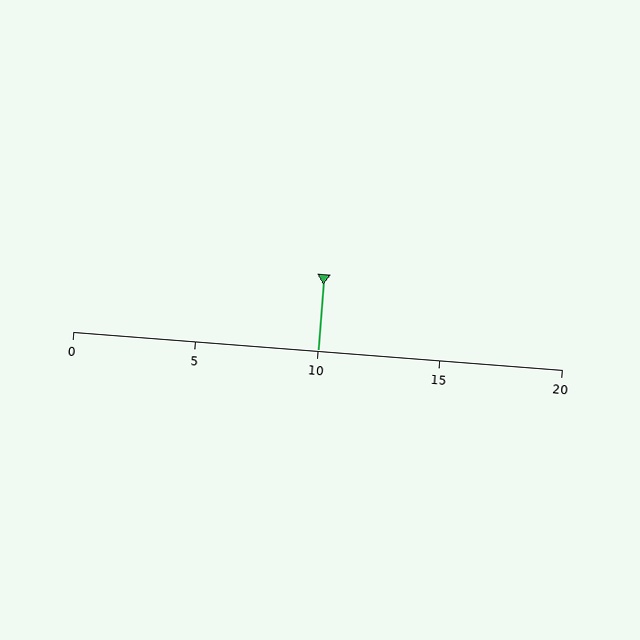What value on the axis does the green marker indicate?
The marker indicates approximately 10.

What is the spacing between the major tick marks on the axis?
The major ticks are spaced 5 apart.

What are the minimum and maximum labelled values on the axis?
The axis runs from 0 to 20.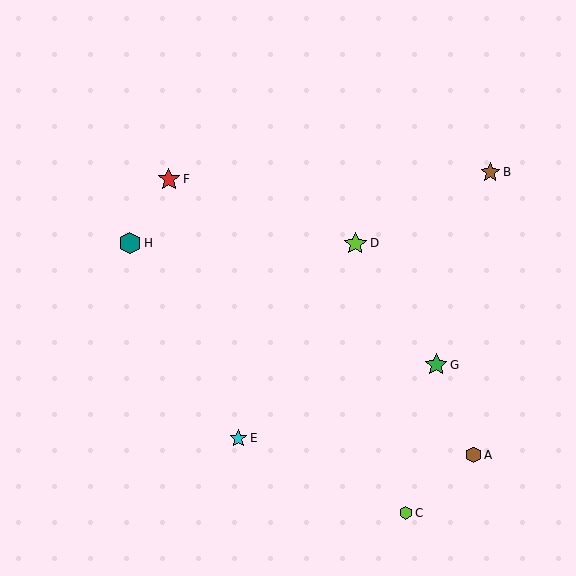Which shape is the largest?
The lime star (labeled D) is the largest.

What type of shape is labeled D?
Shape D is a lime star.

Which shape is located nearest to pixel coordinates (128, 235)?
The teal hexagon (labeled H) at (130, 243) is nearest to that location.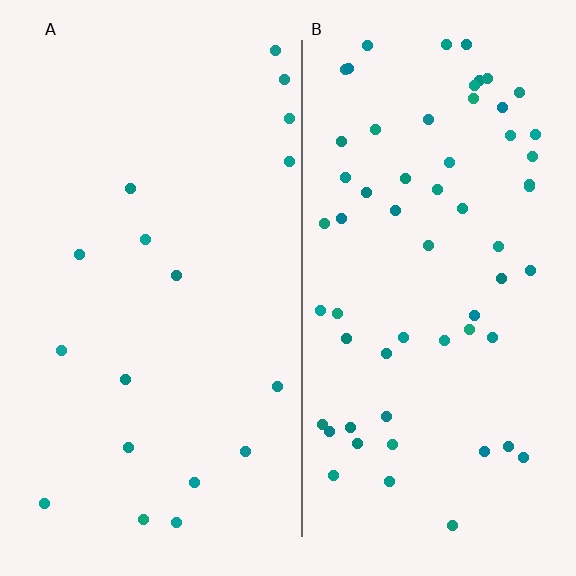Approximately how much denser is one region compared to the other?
Approximately 3.5× — region B over region A.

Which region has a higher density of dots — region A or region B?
B (the right).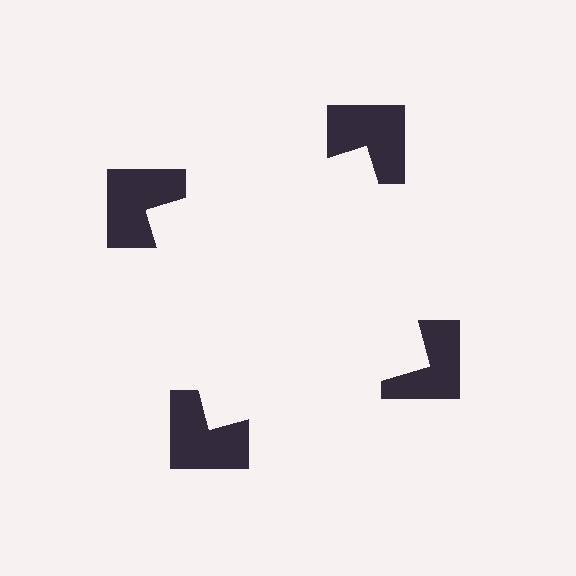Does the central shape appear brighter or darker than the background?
It typically appears slightly brighter than the background, even though no actual brightness change is drawn.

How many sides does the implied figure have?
4 sides.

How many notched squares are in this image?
There are 4 — one at each vertex of the illusory square.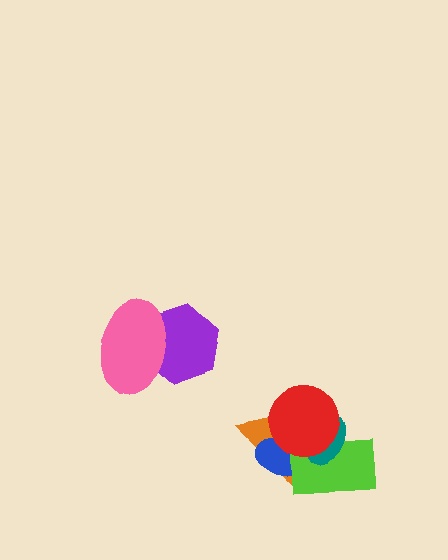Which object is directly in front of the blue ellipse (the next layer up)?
The lime rectangle is directly in front of the blue ellipse.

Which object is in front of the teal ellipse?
The red circle is in front of the teal ellipse.